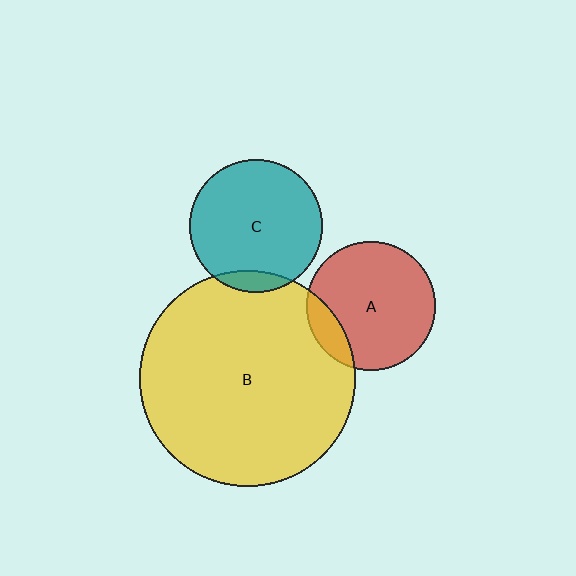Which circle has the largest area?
Circle B (yellow).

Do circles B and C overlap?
Yes.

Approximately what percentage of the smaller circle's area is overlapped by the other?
Approximately 10%.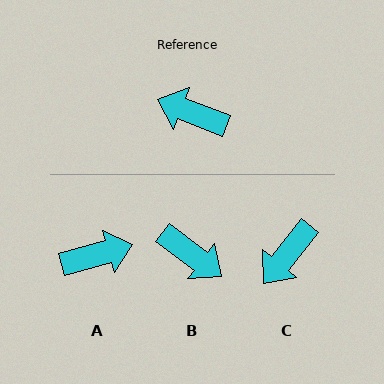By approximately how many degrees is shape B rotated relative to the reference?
Approximately 164 degrees counter-clockwise.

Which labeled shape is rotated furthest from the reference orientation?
B, about 164 degrees away.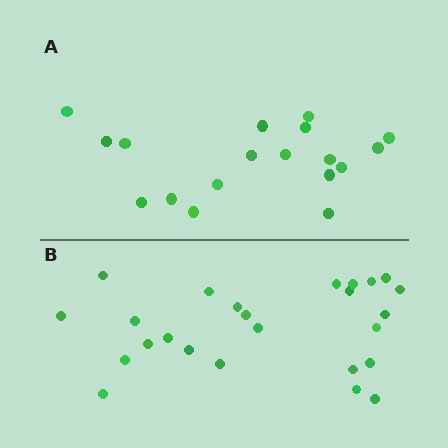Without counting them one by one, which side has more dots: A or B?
Region B (the bottom region) has more dots.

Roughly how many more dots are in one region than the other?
Region B has roughly 8 or so more dots than region A.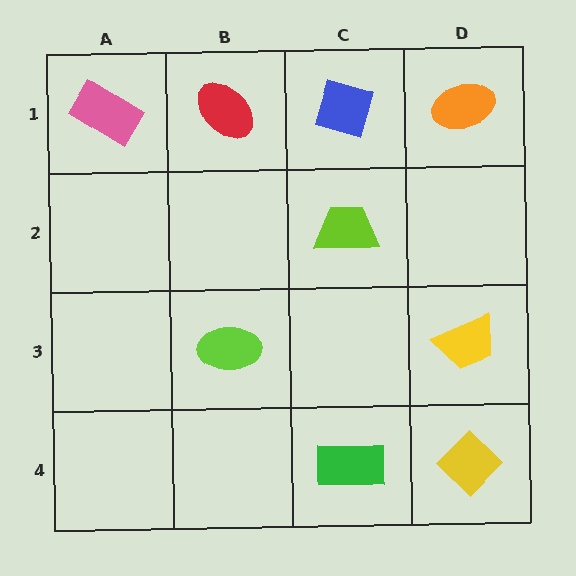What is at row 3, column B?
A lime ellipse.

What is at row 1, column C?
A blue diamond.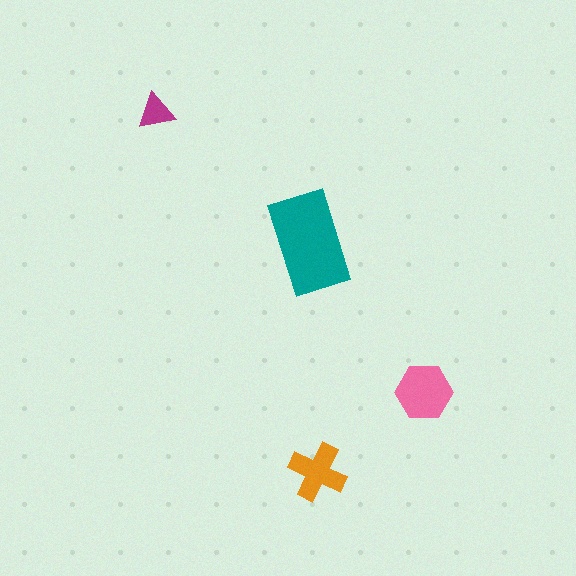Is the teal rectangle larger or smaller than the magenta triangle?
Larger.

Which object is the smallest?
The magenta triangle.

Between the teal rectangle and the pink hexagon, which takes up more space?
The teal rectangle.